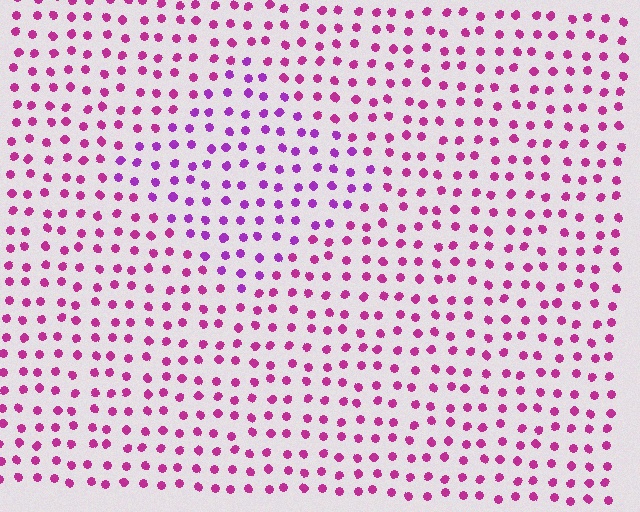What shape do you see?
I see a diamond.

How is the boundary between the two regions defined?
The boundary is defined purely by a slight shift in hue (about 29 degrees). Spacing, size, and orientation are identical on both sides.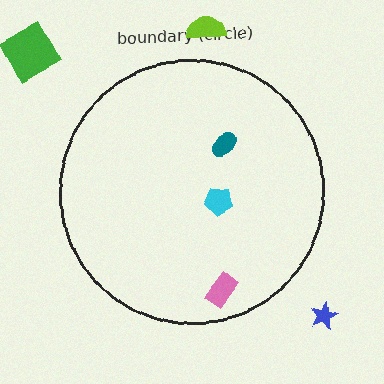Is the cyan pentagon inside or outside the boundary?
Inside.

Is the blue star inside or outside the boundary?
Outside.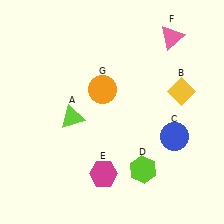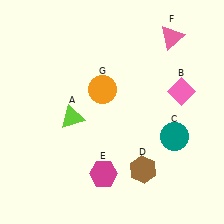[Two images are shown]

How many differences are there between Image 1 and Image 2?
There are 3 differences between the two images.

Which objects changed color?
B changed from yellow to pink. C changed from blue to teal. D changed from lime to brown.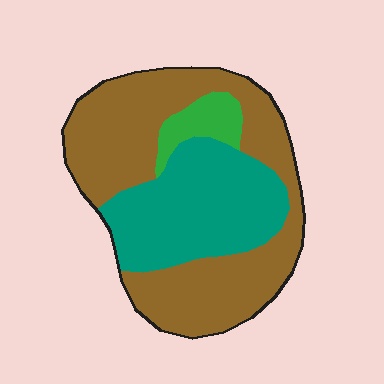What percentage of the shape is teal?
Teal takes up between a third and a half of the shape.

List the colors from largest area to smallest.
From largest to smallest: brown, teal, green.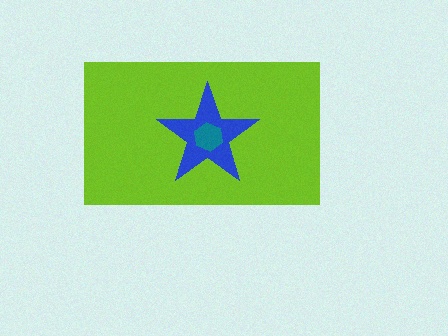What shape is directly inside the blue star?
The teal hexagon.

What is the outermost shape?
The lime rectangle.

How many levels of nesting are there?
3.